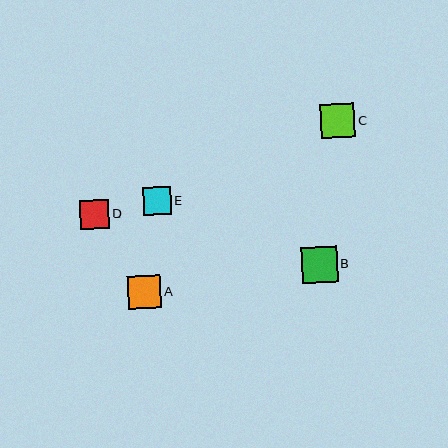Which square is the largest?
Square B is the largest with a size of approximately 36 pixels.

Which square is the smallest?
Square E is the smallest with a size of approximately 28 pixels.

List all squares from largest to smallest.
From largest to smallest: B, C, A, D, E.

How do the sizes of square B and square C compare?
Square B and square C are approximately the same size.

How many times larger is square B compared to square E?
Square B is approximately 1.3 times the size of square E.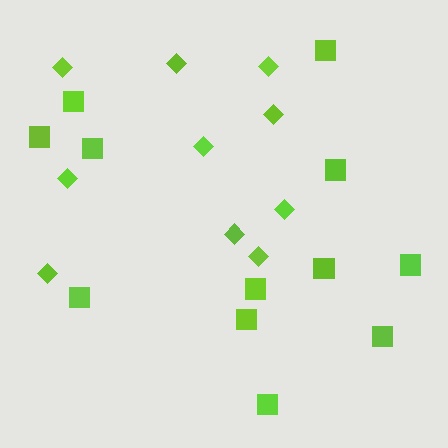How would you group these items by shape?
There are 2 groups: one group of diamonds (10) and one group of squares (12).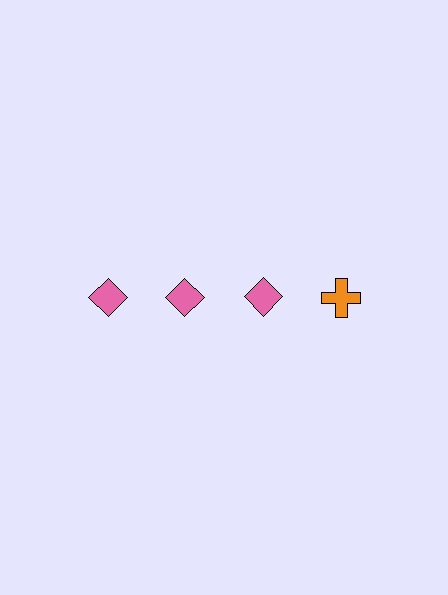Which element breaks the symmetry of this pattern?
The orange cross in the top row, second from right column breaks the symmetry. All other shapes are pink diamonds.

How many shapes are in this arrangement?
There are 4 shapes arranged in a grid pattern.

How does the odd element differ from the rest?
It differs in both color (orange instead of pink) and shape (cross instead of diamond).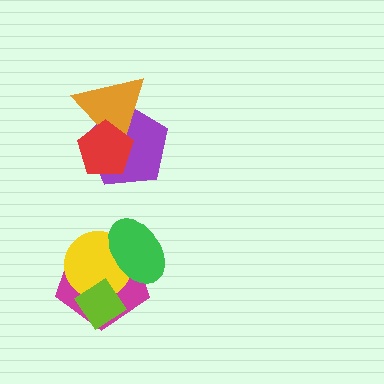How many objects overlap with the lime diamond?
2 objects overlap with the lime diamond.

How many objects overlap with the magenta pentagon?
3 objects overlap with the magenta pentagon.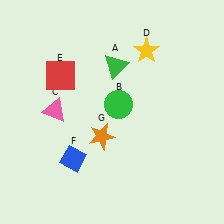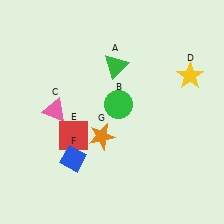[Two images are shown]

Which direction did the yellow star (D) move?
The yellow star (D) moved right.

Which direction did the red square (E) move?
The red square (E) moved down.